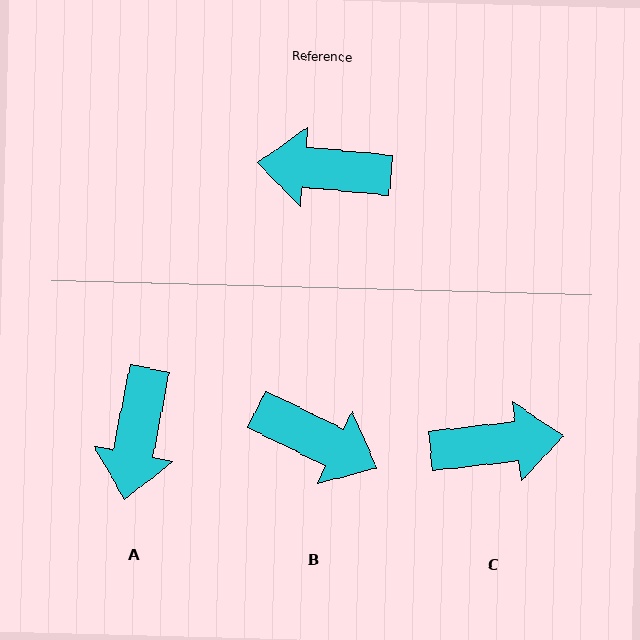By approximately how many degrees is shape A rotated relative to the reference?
Approximately 85 degrees counter-clockwise.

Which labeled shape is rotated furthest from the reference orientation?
C, about 168 degrees away.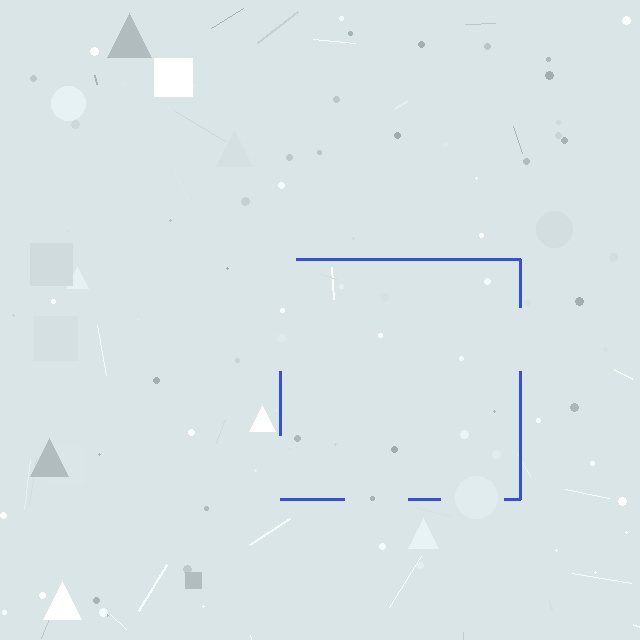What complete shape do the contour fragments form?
The contour fragments form a square.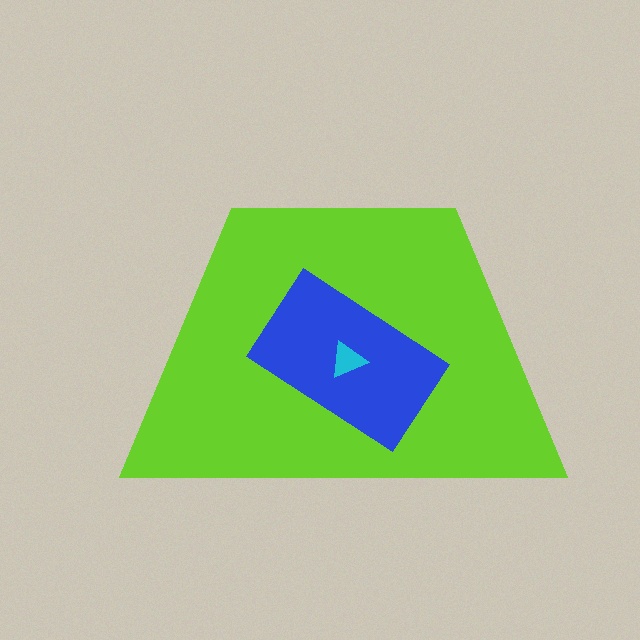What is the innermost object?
The cyan triangle.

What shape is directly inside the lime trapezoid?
The blue rectangle.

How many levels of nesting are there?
3.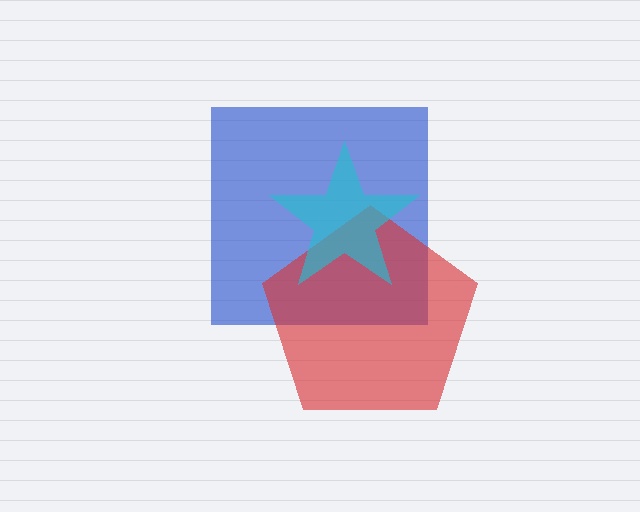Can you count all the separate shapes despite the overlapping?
Yes, there are 3 separate shapes.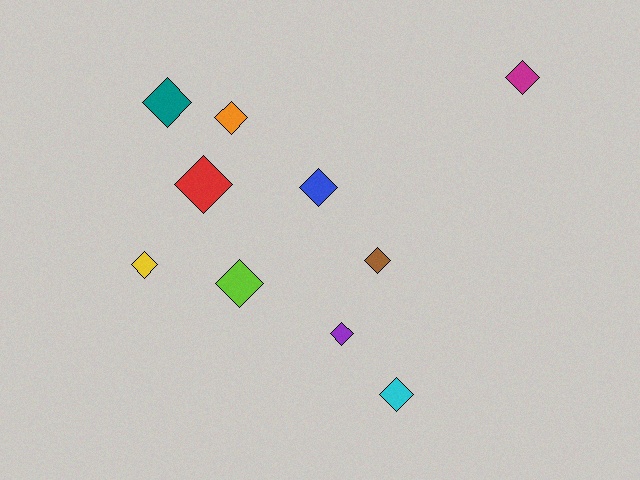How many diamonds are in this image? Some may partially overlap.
There are 10 diamonds.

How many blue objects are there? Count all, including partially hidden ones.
There is 1 blue object.